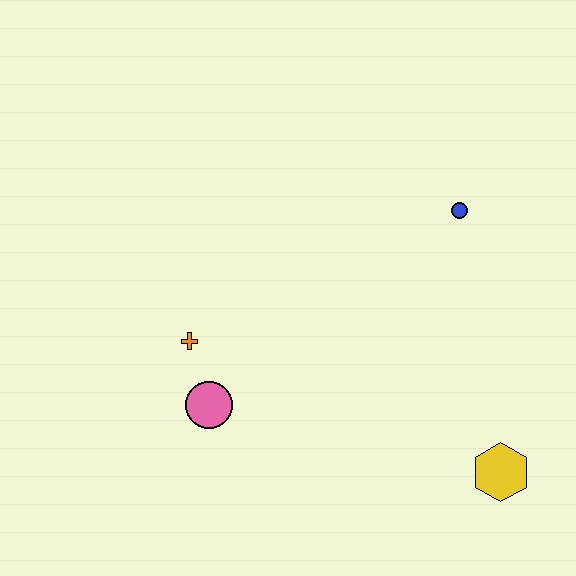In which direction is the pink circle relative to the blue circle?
The pink circle is to the left of the blue circle.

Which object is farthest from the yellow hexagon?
The orange cross is farthest from the yellow hexagon.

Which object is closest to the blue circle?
The yellow hexagon is closest to the blue circle.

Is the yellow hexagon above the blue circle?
No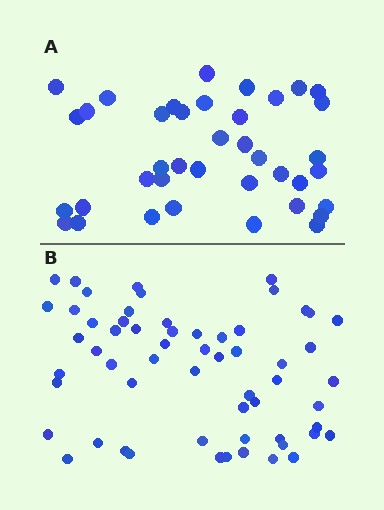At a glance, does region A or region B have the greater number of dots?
Region B (the bottom region) has more dots.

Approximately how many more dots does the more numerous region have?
Region B has approximately 20 more dots than region A.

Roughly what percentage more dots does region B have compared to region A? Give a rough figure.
About 50% more.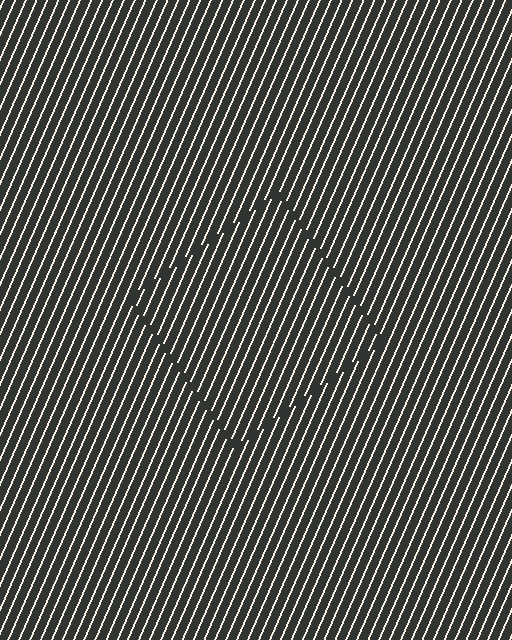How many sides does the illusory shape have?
4 sides — the line-ends trace a square.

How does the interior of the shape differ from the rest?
The interior of the shape contains the same grating, shifted by half a period — the contour is defined by the phase discontinuity where line-ends from the inner and outer gratings abut.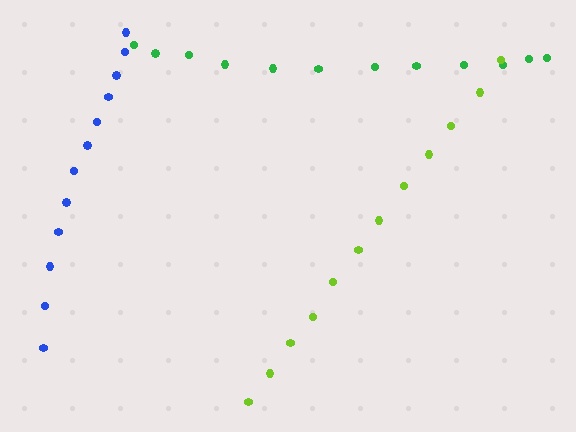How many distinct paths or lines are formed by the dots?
There are 3 distinct paths.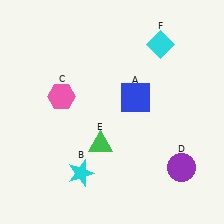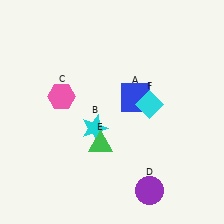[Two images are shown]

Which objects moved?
The objects that moved are: the cyan star (B), the purple circle (D), the cyan diamond (F).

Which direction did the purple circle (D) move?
The purple circle (D) moved left.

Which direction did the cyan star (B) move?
The cyan star (B) moved up.